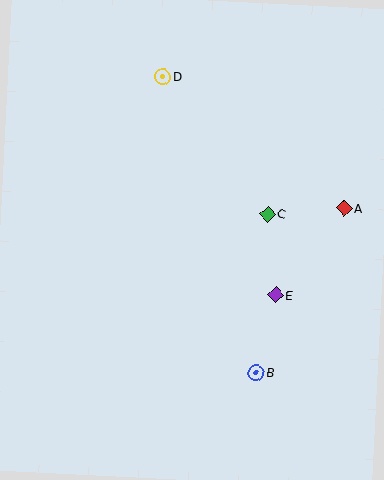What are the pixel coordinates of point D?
Point D is at (163, 76).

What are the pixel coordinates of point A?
Point A is at (344, 208).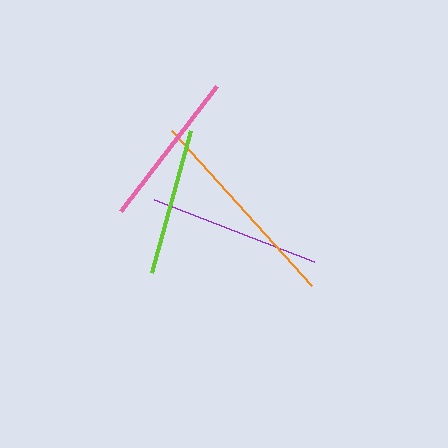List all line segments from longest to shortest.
From longest to shortest: orange, purple, pink, lime.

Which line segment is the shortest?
The lime line is the shortest at approximately 148 pixels.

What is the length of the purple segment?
The purple segment is approximately 171 pixels long.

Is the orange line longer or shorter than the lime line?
The orange line is longer than the lime line.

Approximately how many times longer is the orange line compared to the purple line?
The orange line is approximately 1.2 times the length of the purple line.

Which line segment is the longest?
The orange line is the longest at approximately 209 pixels.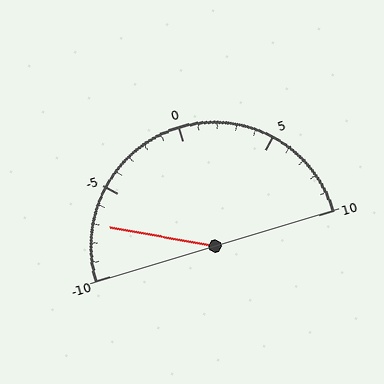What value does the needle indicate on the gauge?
The needle indicates approximately -7.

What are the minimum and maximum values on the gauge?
The gauge ranges from -10 to 10.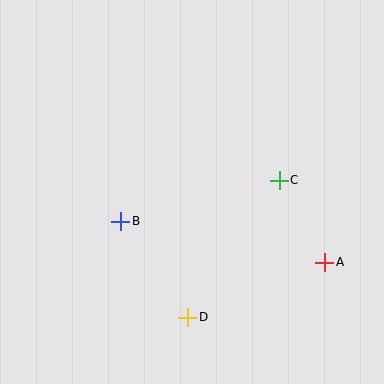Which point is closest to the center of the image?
Point B at (121, 221) is closest to the center.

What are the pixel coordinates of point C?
Point C is at (279, 180).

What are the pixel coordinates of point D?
Point D is at (188, 317).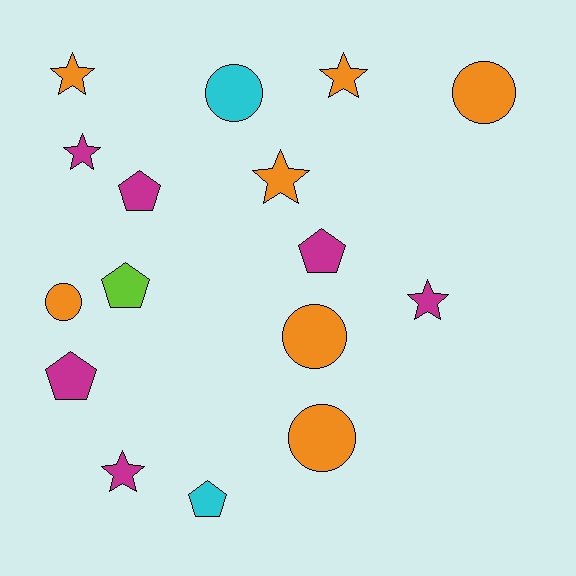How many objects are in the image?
There are 16 objects.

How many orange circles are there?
There are 4 orange circles.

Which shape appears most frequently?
Star, with 6 objects.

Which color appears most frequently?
Orange, with 7 objects.